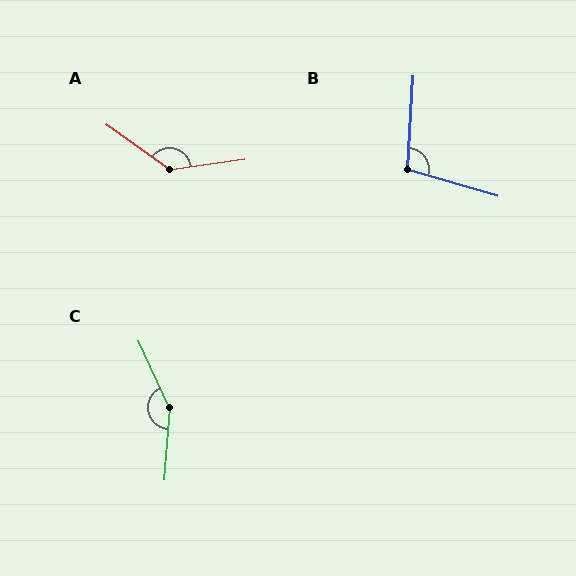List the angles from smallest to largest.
B (103°), A (137°), C (151°).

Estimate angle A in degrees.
Approximately 137 degrees.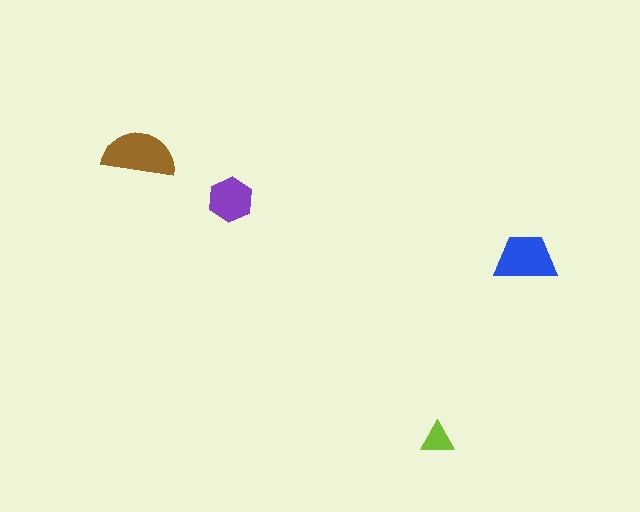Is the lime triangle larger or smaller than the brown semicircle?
Smaller.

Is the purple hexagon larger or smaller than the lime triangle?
Larger.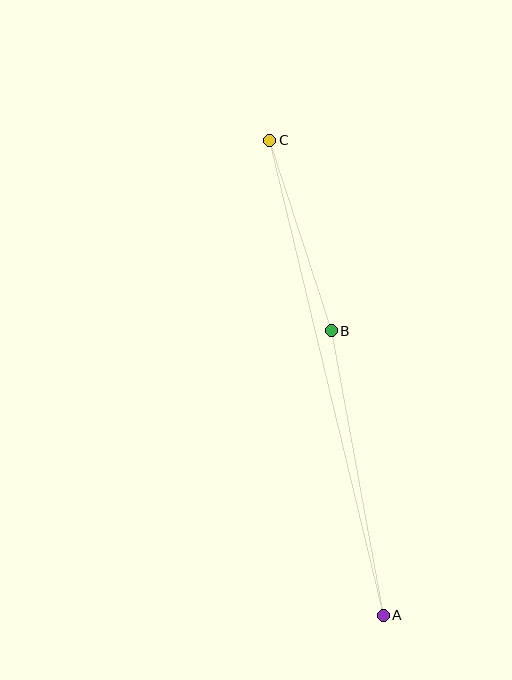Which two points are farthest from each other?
Points A and C are farthest from each other.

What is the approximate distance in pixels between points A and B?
The distance between A and B is approximately 289 pixels.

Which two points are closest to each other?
Points B and C are closest to each other.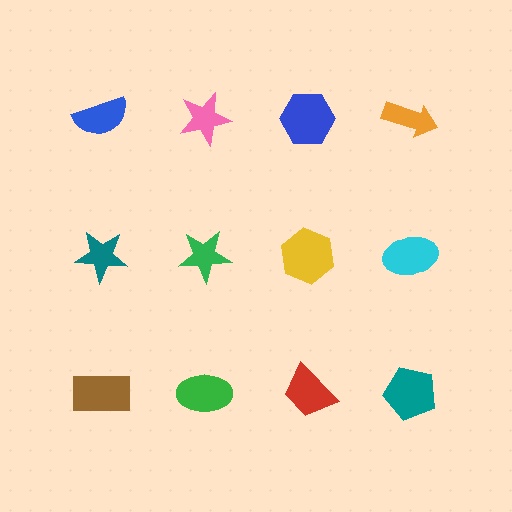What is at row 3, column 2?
A green ellipse.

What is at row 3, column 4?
A teal pentagon.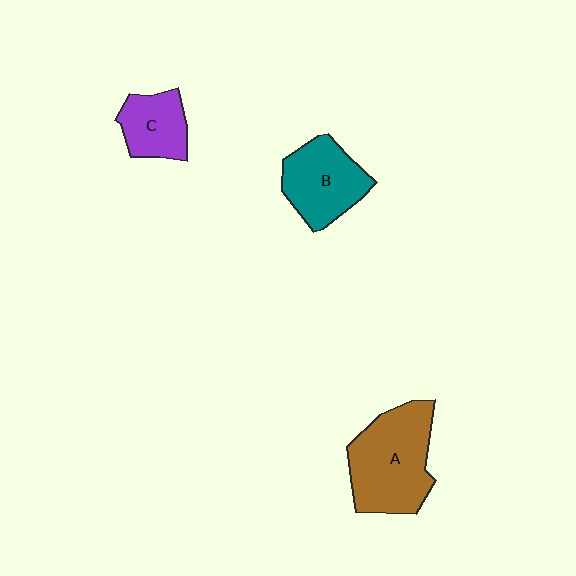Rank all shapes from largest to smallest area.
From largest to smallest: A (brown), B (teal), C (purple).